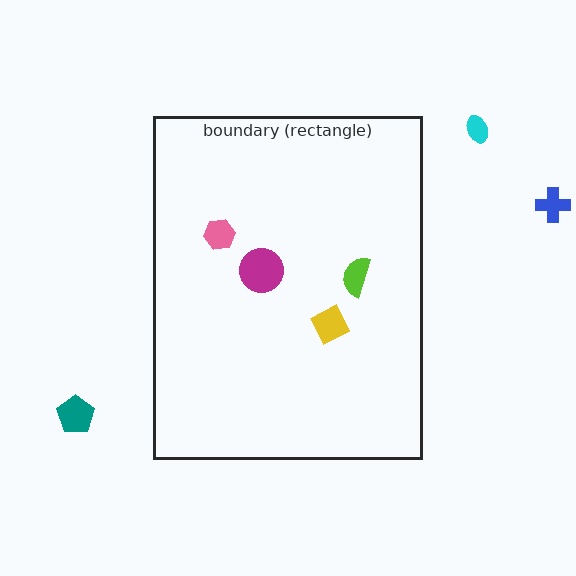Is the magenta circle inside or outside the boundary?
Inside.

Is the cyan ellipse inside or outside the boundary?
Outside.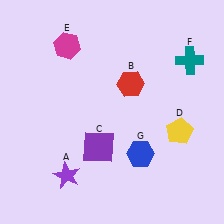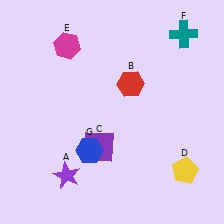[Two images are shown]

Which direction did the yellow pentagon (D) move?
The yellow pentagon (D) moved down.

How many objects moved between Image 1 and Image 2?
3 objects moved between the two images.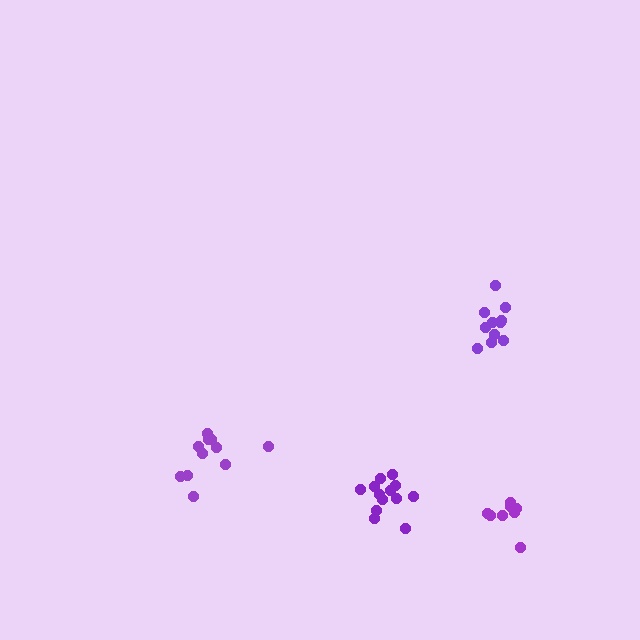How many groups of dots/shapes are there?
There are 4 groups.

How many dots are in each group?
Group 1: 11 dots, Group 2: 8 dots, Group 3: 11 dots, Group 4: 13 dots (43 total).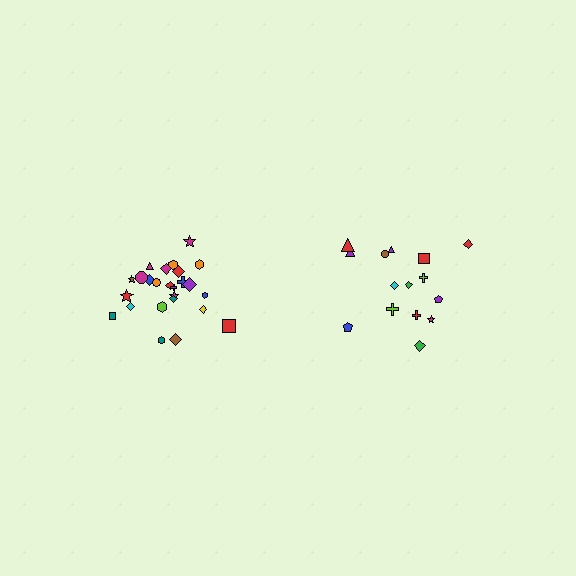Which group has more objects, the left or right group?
The left group.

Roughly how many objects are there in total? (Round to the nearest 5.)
Roughly 40 objects in total.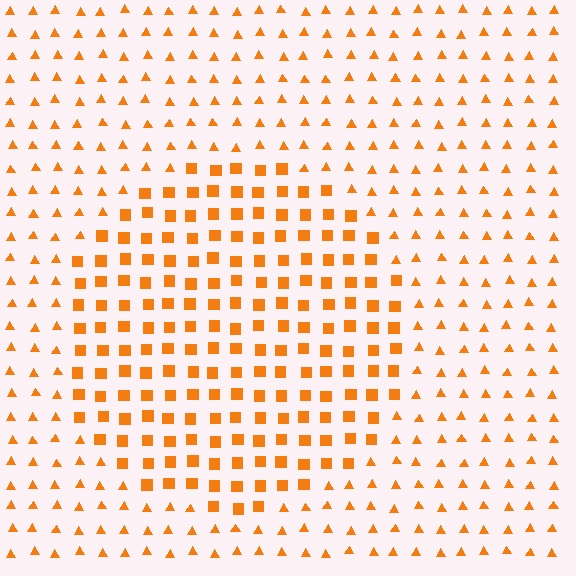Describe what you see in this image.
The image is filled with small orange elements arranged in a uniform grid. A circle-shaped region contains squares, while the surrounding area contains triangles. The boundary is defined purely by the change in element shape.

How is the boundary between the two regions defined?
The boundary is defined by a change in element shape: squares inside vs. triangles outside. All elements share the same color and spacing.